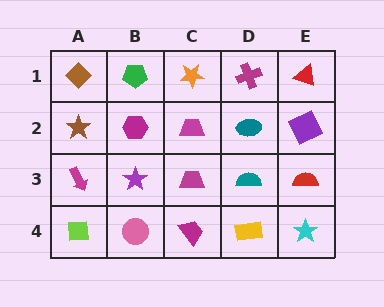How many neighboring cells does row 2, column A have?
3.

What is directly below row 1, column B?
A magenta hexagon.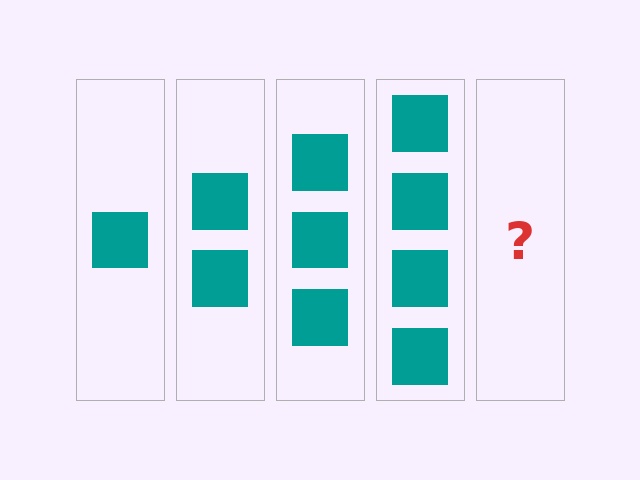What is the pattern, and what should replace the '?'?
The pattern is that each step adds one more square. The '?' should be 5 squares.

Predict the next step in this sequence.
The next step is 5 squares.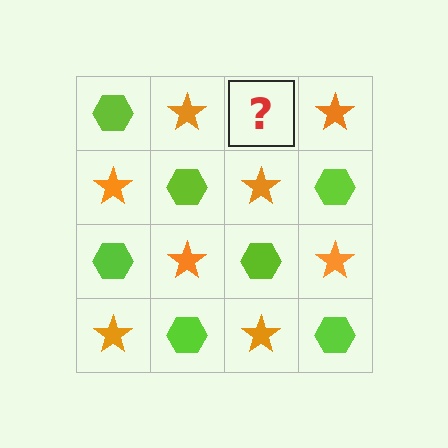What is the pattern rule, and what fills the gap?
The rule is that it alternates lime hexagon and orange star in a checkerboard pattern. The gap should be filled with a lime hexagon.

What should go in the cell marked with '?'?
The missing cell should contain a lime hexagon.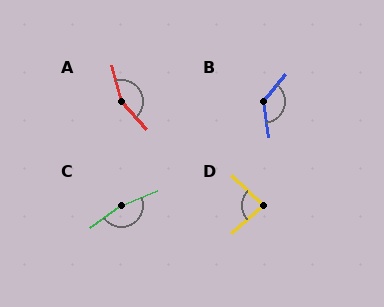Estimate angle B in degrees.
Approximately 132 degrees.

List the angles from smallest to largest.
D (85°), B (132°), A (152°), C (166°).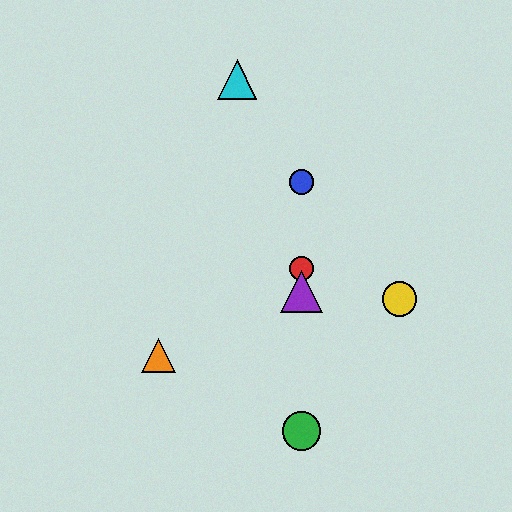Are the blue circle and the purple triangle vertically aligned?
Yes, both are at x≈302.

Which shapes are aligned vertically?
The red circle, the blue circle, the green circle, the purple triangle are aligned vertically.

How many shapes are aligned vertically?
4 shapes (the red circle, the blue circle, the green circle, the purple triangle) are aligned vertically.